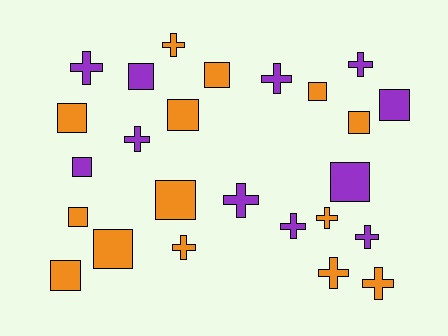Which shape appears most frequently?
Square, with 13 objects.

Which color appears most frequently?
Orange, with 14 objects.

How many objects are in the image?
There are 25 objects.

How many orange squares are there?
There are 9 orange squares.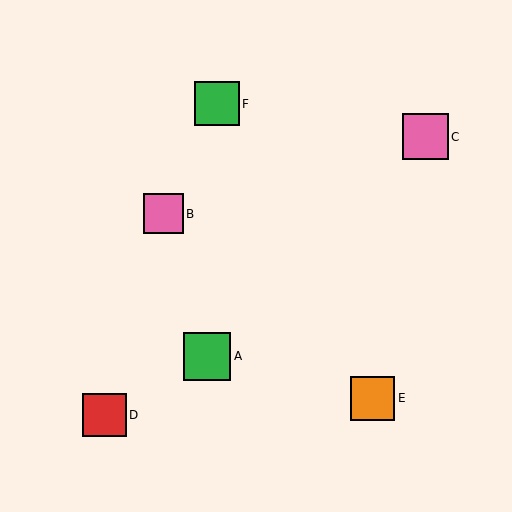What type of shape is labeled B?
Shape B is a pink square.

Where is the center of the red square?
The center of the red square is at (104, 415).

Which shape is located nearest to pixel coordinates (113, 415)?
The red square (labeled D) at (104, 415) is nearest to that location.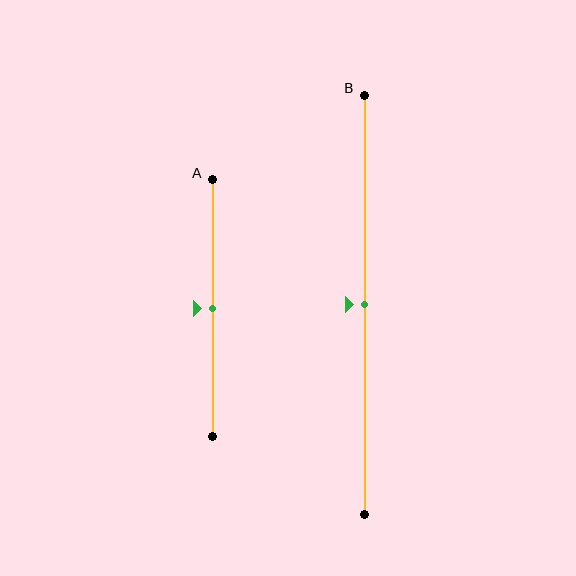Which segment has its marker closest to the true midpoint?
Segment A has its marker closest to the true midpoint.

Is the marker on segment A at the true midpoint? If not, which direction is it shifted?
Yes, the marker on segment A is at the true midpoint.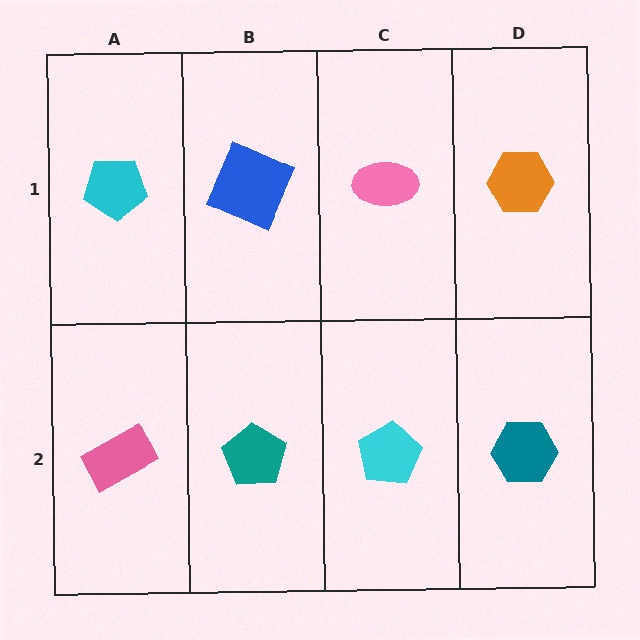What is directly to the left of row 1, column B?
A cyan pentagon.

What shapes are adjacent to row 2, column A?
A cyan pentagon (row 1, column A), a teal pentagon (row 2, column B).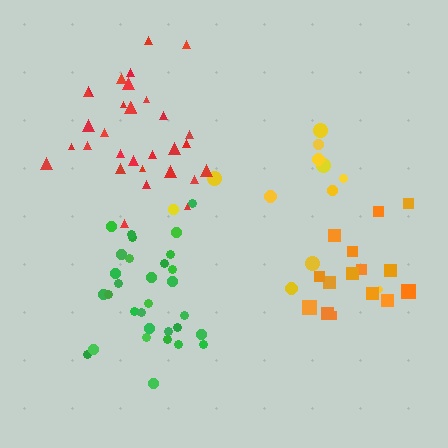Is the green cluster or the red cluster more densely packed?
Green.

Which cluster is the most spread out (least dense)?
Yellow.